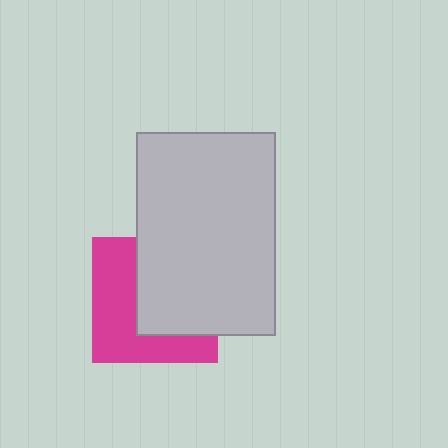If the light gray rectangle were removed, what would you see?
You would see the complete magenta square.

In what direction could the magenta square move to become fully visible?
The magenta square could move left. That would shift it out from behind the light gray rectangle entirely.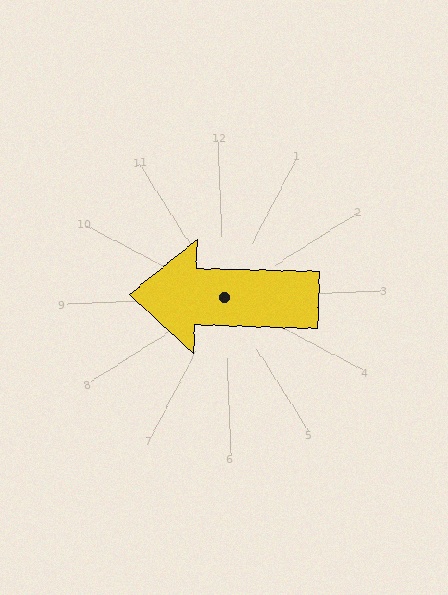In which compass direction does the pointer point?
West.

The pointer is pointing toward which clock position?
Roughly 9 o'clock.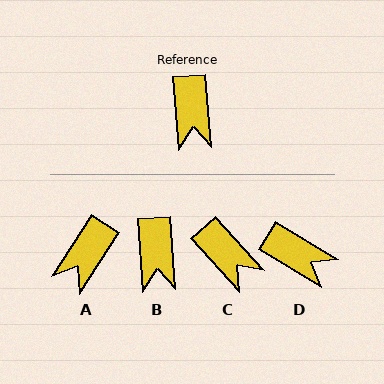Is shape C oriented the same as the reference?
No, it is off by about 38 degrees.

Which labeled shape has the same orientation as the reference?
B.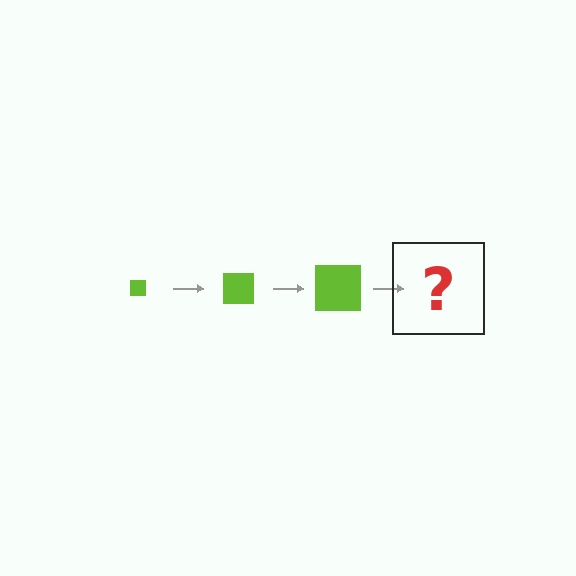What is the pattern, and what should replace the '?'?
The pattern is that the square gets progressively larger each step. The '?' should be a lime square, larger than the previous one.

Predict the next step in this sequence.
The next step is a lime square, larger than the previous one.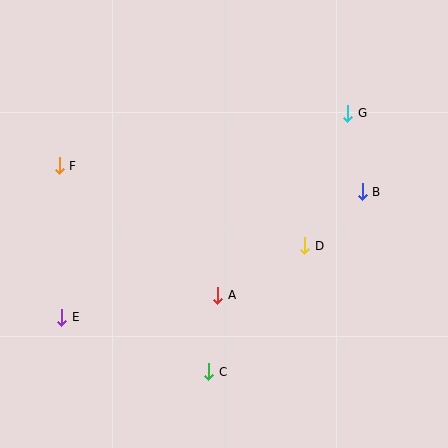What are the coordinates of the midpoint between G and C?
The midpoint between G and C is at (278, 242).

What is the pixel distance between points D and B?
The distance between D and B is 79 pixels.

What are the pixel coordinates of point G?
Point G is at (348, 113).